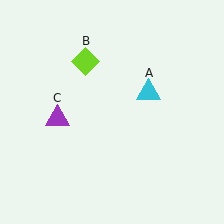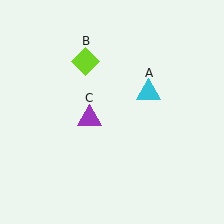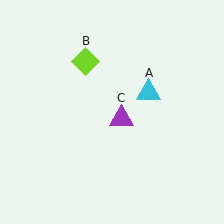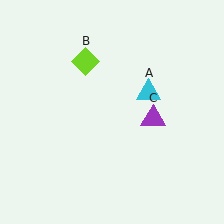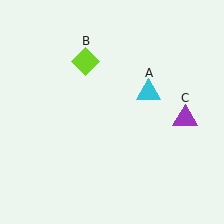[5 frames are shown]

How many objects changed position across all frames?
1 object changed position: purple triangle (object C).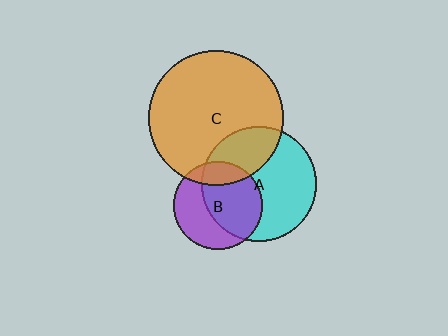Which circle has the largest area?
Circle C (orange).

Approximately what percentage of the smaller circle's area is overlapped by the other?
Approximately 20%.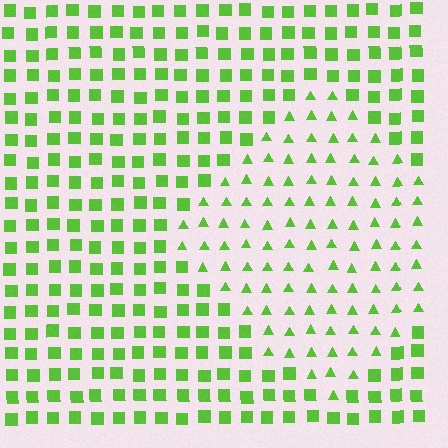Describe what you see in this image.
The image is filled with small lime elements arranged in a uniform grid. A diamond-shaped region contains triangles, while the surrounding area contains squares. The boundary is defined purely by the change in element shape.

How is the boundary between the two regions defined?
The boundary is defined by a change in element shape: triangles inside vs. squares outside. All elements share the same color and spacing.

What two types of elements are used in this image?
The image uses triangles inside the diamond region and squares outside it.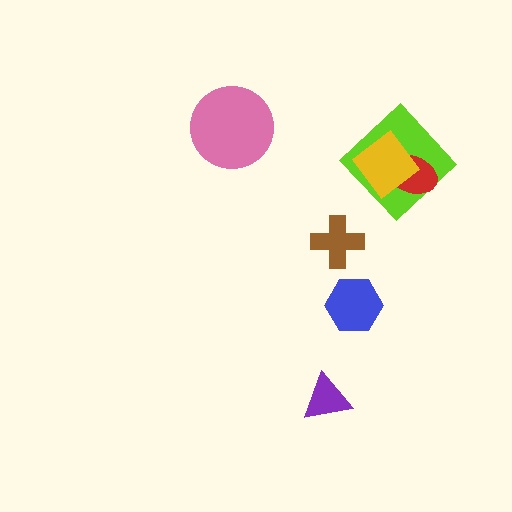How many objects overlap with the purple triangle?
0 objects overlap with the purple triangle.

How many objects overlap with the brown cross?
0 objects overlap with the brown cross.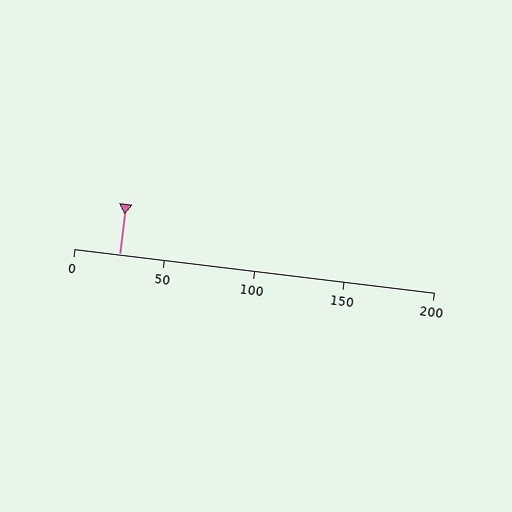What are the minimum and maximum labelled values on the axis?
The axis runs from 0 to 200.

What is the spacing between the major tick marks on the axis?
The major ticks are spaced 50 apart.